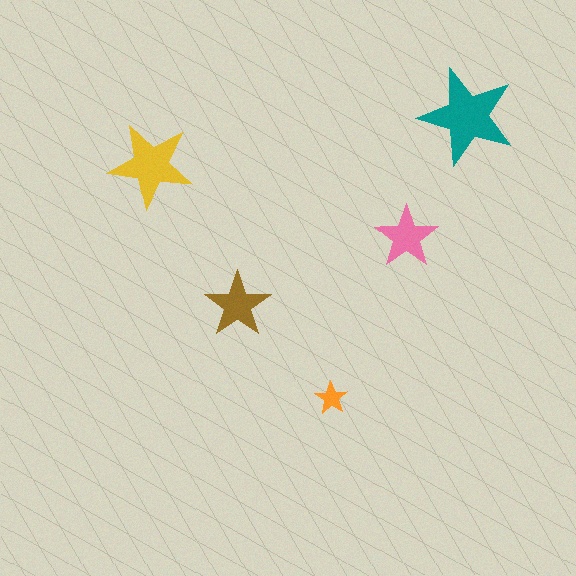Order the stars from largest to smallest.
the teal one, the yellow one, the brown one, the pink one, the orange one.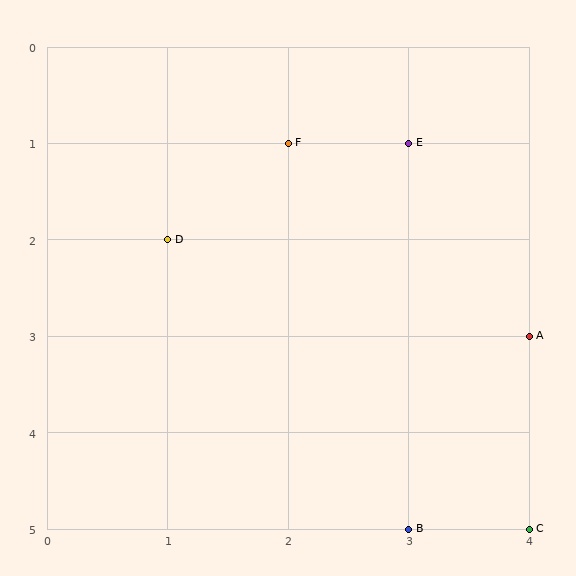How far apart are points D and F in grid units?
Points D and F are 1 column and 1 row apart (about 1.4 grid units diagonally).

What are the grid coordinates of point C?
Point C is at grid coordinates (4, 5).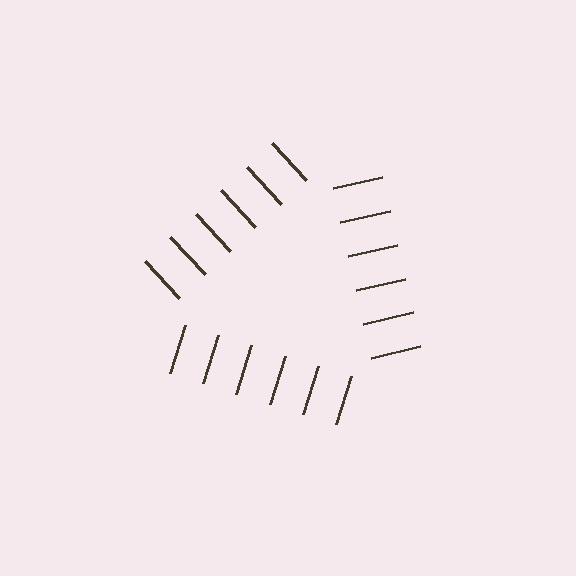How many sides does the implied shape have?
3 sides — the line-ends trace a triangle.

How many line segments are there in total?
18 — 6 along each of the 3 edges.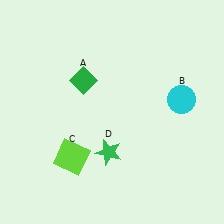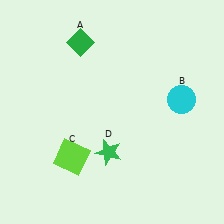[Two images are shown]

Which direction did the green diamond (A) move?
The green diamond (A) moved up.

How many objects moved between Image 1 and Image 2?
1 object moved between the two images.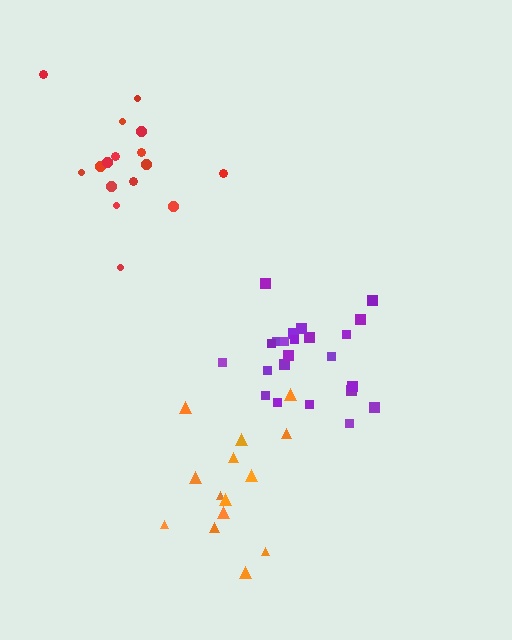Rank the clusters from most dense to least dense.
purple, red, orange.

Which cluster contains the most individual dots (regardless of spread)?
Purple (23).